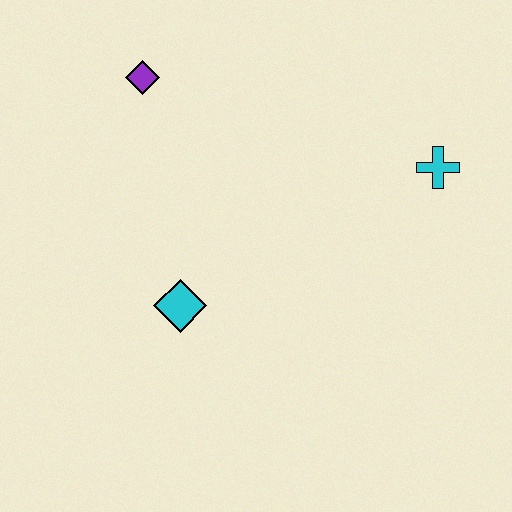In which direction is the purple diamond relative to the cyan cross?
The purple diamond is to the left of the cyan cross.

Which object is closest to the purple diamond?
The cyan diamond is closest to the purple diamond.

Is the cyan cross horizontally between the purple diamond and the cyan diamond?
No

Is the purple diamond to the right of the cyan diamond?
No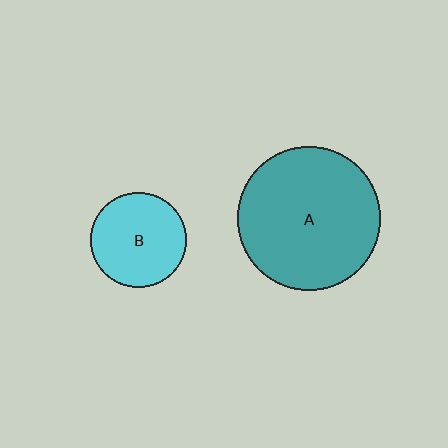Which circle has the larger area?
Circle A (teal).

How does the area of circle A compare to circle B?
Approximately 2.3 times.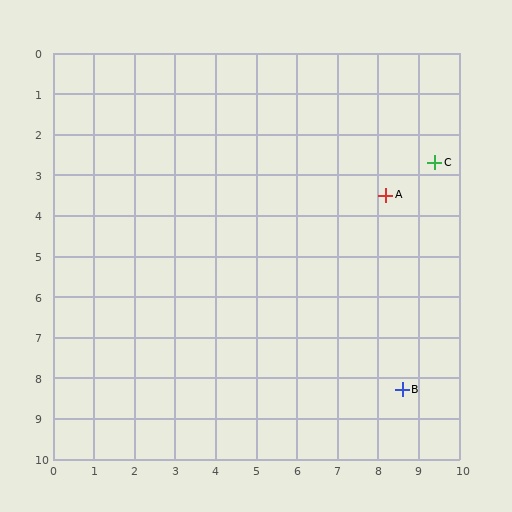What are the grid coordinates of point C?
Point C is at approximately (9.4, 2.7).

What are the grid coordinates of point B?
Point B is at approximately (8.6, 8.3).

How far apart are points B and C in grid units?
Points B and C are about 5.7 grid units apart.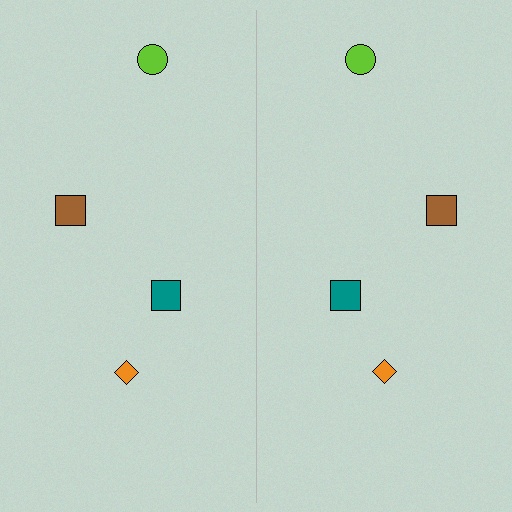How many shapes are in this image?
There are 8 shapes in this image.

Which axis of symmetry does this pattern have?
The pattern has a vertical axis of symmetry running through the center of the image.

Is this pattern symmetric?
Yes, this pattern has bilateral (reflection) symmetry.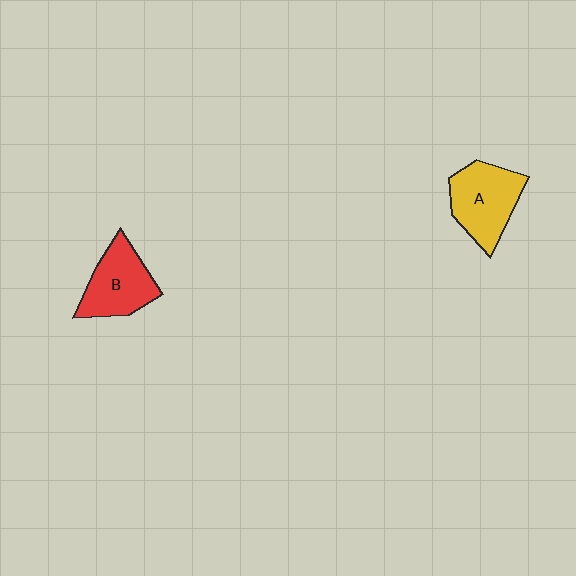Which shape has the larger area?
Shape A (yellow).